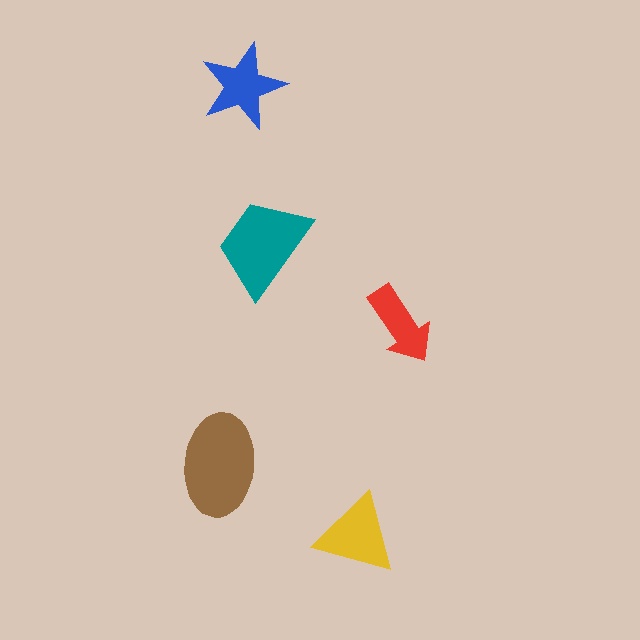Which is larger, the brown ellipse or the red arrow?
The brown ellipse.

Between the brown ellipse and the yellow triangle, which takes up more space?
The brown ellipse.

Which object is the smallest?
The red arrow.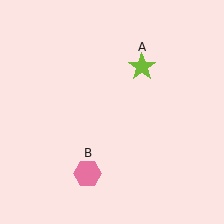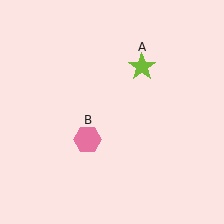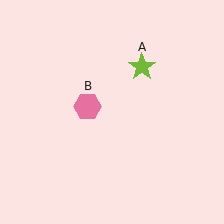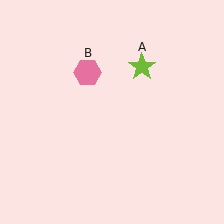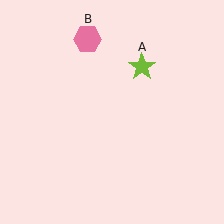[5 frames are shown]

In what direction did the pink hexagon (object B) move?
The pink hexagon (object B) moved up.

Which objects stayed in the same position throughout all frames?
Lime star (object A) remained stationary.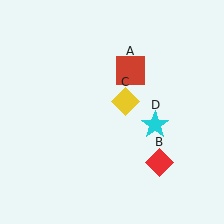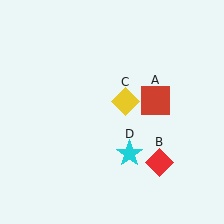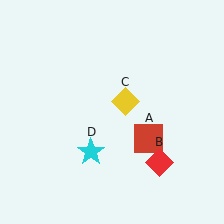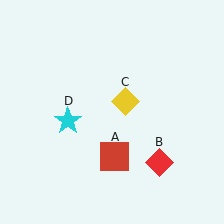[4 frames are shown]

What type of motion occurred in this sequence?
The red square (object A), cyan star (object D) rotated clockwise around the center of the scene.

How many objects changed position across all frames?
2 objects changed position: red square (object A), cyan star (object D).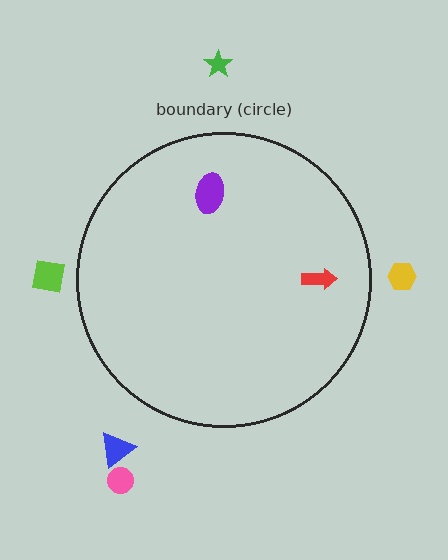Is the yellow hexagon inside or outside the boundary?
Outside.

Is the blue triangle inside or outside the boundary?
Outside.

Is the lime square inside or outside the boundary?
Outside.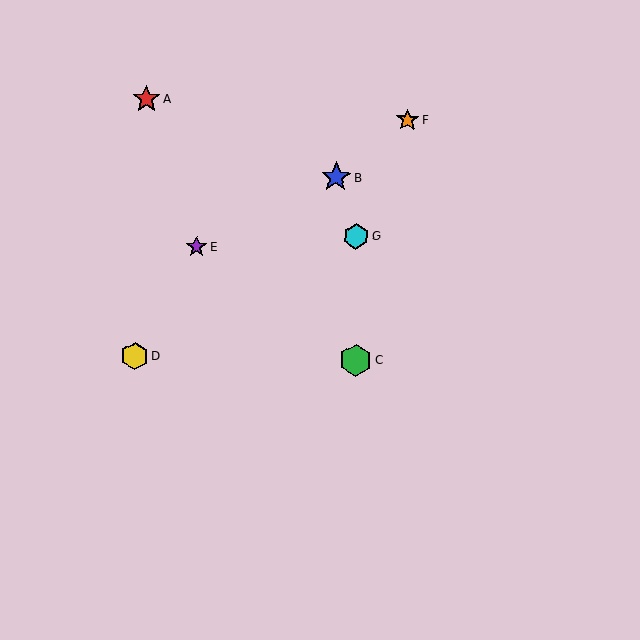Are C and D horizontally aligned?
Yes, both are at y≈360.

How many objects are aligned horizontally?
2 objects (C, D) are aligned horizontally.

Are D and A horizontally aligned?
No, D is at y≈356 and A is at y≈99.